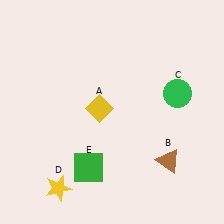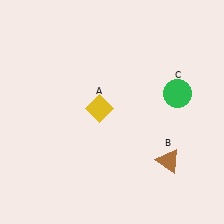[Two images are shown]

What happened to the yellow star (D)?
The yellow star (D) was removed in Image 2. It was in the bottom-left area of Image 1.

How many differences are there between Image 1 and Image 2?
There are 2 differences between the two images.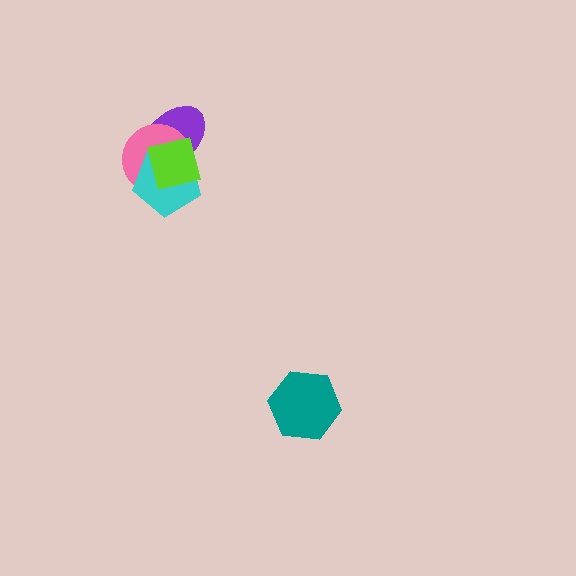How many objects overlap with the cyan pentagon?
3 objects overlap with the cyan pentagon.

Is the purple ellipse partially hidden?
Yes, it is partially covered by another shape.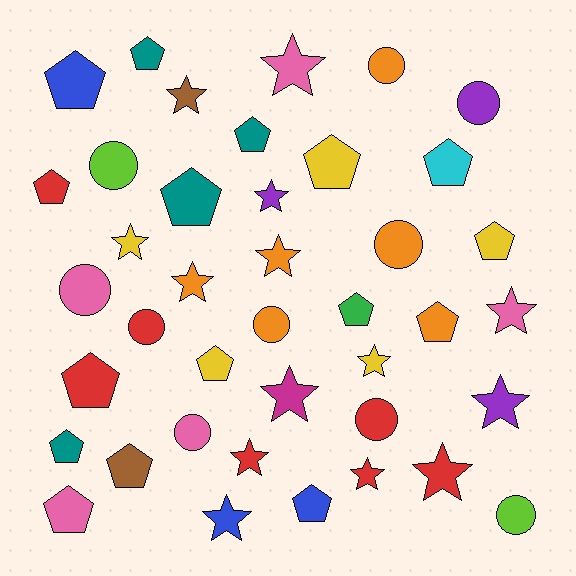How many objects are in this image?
There are 40 objects.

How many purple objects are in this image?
There are 3 purple objects.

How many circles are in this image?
There are 10 circles.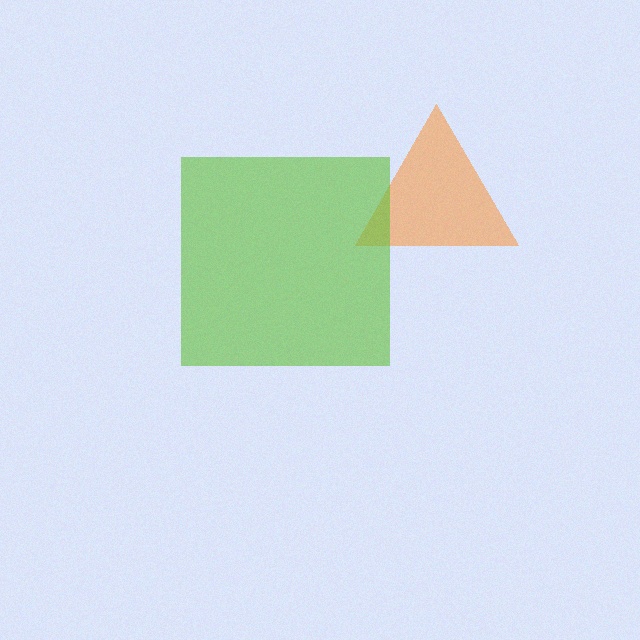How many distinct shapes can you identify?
There are 2 distinct shapes: an orange triangle, a lime square.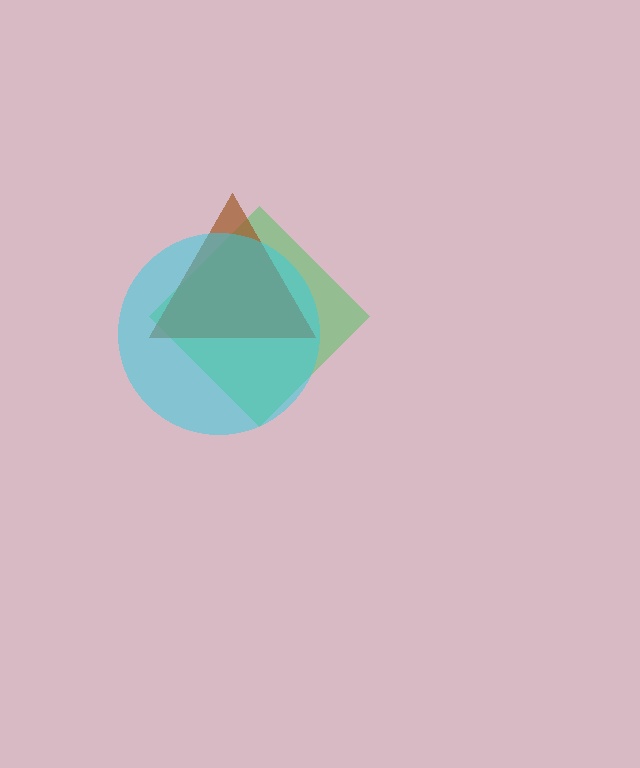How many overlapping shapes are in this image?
There are 3 overlapping shapes in the image.